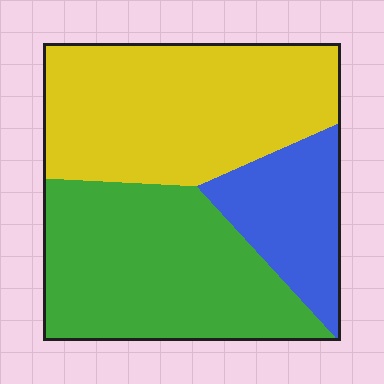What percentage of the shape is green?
Green takes up between a quarter and a half of the shape.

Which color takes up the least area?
Blue, at roughly 20%.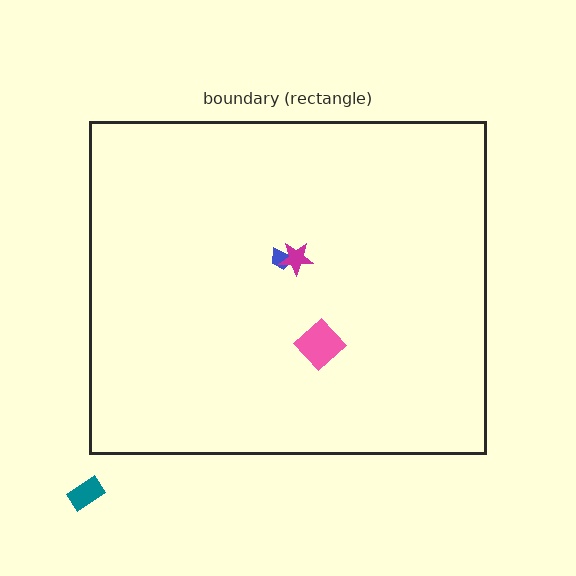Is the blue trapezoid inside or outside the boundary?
Inside.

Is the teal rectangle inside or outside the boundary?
Outside.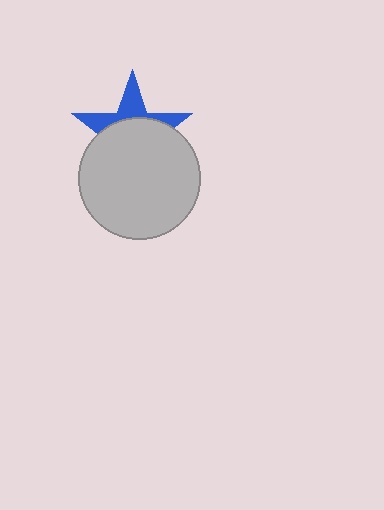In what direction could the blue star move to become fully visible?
The blue star could move up. That would shift it out from behind the light gray circle entirely.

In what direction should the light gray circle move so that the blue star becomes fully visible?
The light gray circle should move down. That is the shortest direction to clear the overlap and leave the blue star fully visible.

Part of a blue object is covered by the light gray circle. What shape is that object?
It is a star.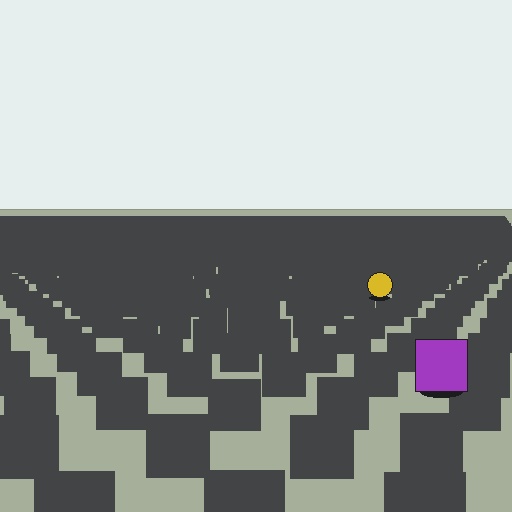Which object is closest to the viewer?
The purple square is closest. The texture marks near it are larger and more spread out.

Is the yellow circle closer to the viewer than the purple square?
No. The purple square is closer — you can tell from the texture gradient: the ground texture is coarser near it.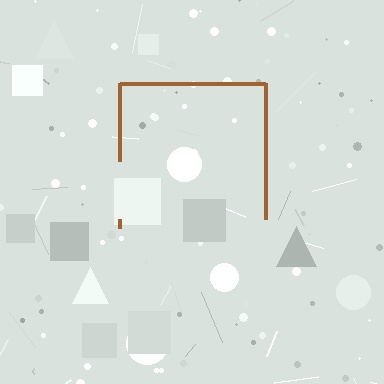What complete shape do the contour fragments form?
The contour fragments form a square.